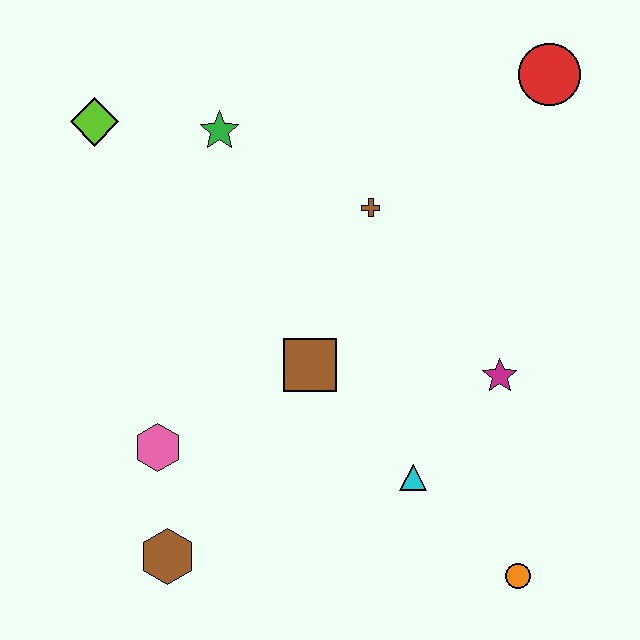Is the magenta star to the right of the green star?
Yes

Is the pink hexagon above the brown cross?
No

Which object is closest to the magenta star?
The cyan triangle is closest to the magenta star.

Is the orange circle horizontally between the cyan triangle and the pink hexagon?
No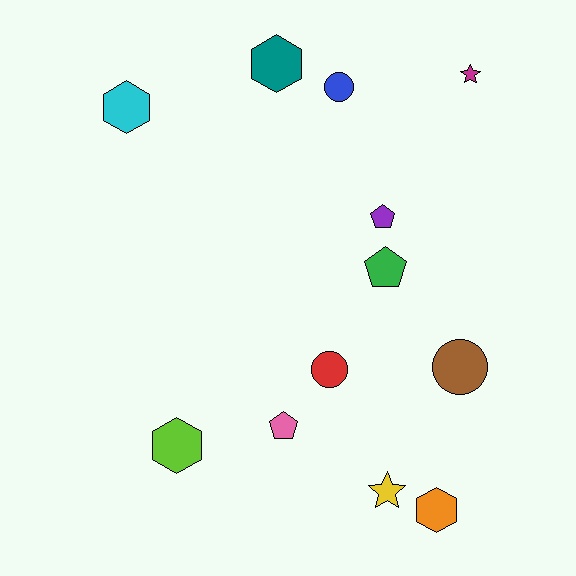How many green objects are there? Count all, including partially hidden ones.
There is 1 green object.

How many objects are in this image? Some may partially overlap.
There are 12 objects.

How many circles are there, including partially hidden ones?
There are 3 circles.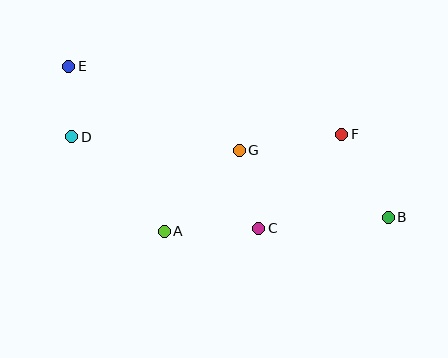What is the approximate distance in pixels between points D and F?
The distance between D and F is approximately 270 pixels.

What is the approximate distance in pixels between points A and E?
The distance between A and E is approximately 191 pixels.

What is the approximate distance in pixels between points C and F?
The distance between C and F is approximately 126 pixels.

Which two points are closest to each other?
Points D and E are closest to each other.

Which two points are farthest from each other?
Points B and E are farthest from each other.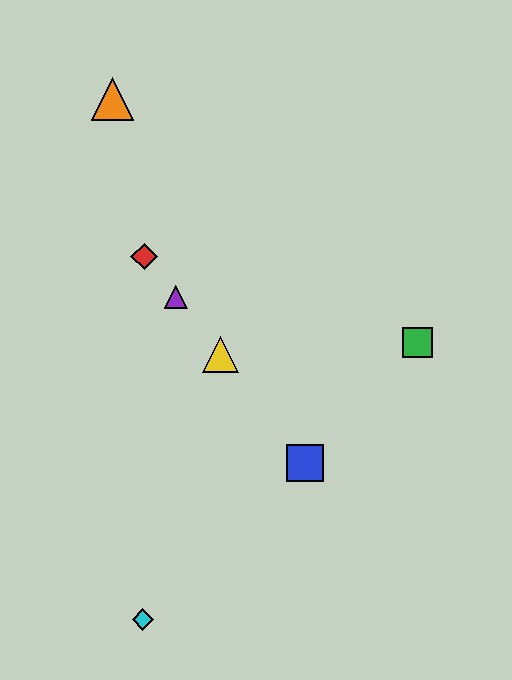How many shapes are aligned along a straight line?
4 shapes (the red diamond, the blue square, the yellow triangle, the purple triangle) are aligned along a straight line.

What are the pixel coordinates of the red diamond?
The red diamond is at (144, 256).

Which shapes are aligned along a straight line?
The red diamond, the blue square, the yellow triangle, the purple triangle are aligned along a straight line.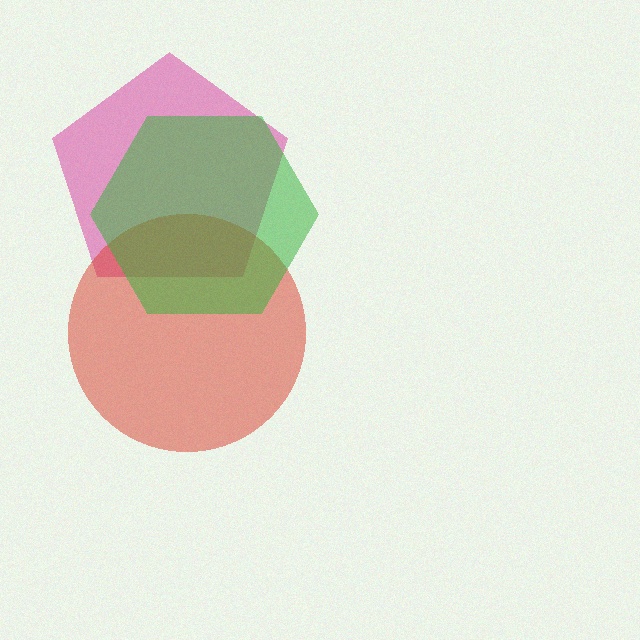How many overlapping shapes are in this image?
There are 3 overlapping shapes in the image.